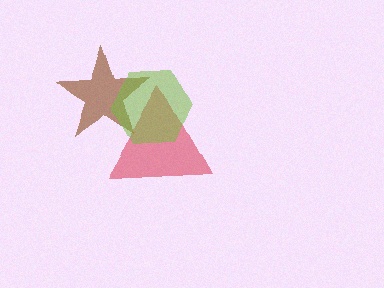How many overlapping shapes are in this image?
There are 3 overlapping shapes in the image.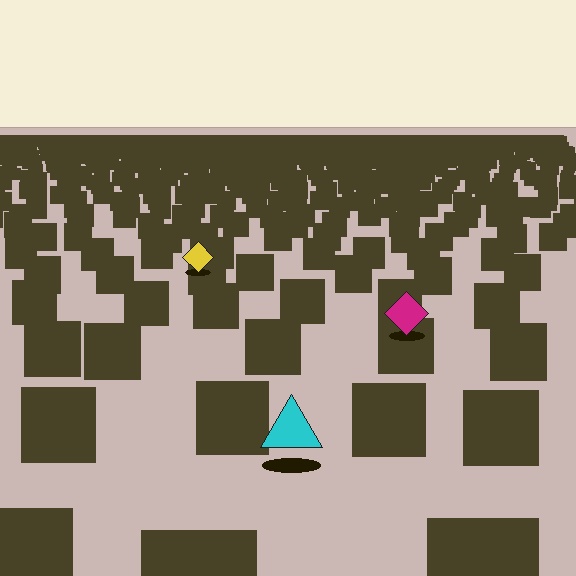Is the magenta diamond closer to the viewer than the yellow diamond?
Yes. The magenta diamond is closer — you can tell from the texture gradient: the ground texture is coarser near it.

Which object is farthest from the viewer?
The yellow diamond is farthest from the viewer. It appears smaller and the ground texture around it is denser.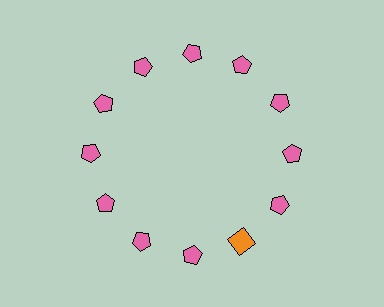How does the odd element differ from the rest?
It differs in both color (orange instead of pink) and shape (square instead of pentagon).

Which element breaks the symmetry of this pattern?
The orange square at roughly the 5 o'clock position breaks the symmetry. All other shapes are pink pentagons.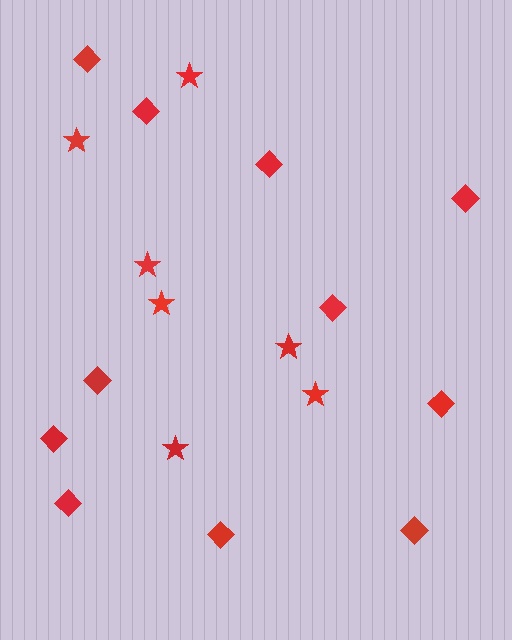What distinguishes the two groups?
There are 2 groups: one group of diamonds (11) and one group of stars (7).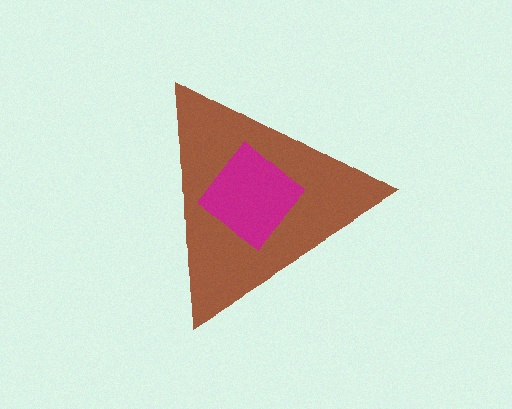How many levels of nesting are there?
2.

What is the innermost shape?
The magenta diamond.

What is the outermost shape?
The brown triangle.